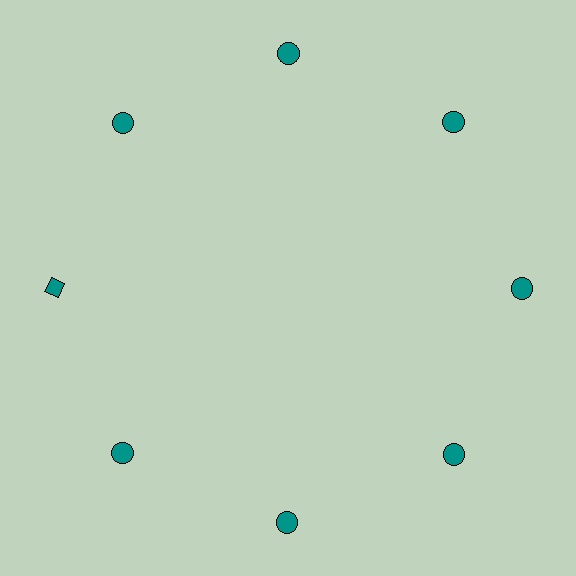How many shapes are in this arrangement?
There are 8 shapes arranged in a ring pattern.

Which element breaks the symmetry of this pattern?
The teal diamond at roughly the 9 o'clock position breaks the symmetry. All other shapes are teal circles.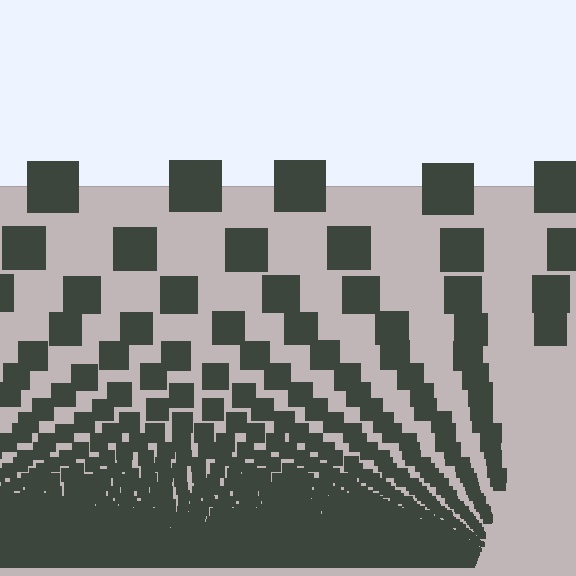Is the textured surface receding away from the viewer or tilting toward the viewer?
The surface appears to tilt toward the viewer. Texture elements get larger and sparser toward the top.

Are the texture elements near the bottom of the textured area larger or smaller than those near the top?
Smaller. The gradient is inverted — elements near the bottom are smaller and denser.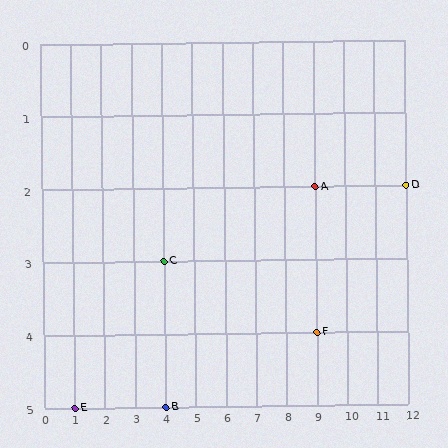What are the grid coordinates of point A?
Point A is at grid coordinates (9, 2).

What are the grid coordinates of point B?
Point B is at grid coordinates (4, 5).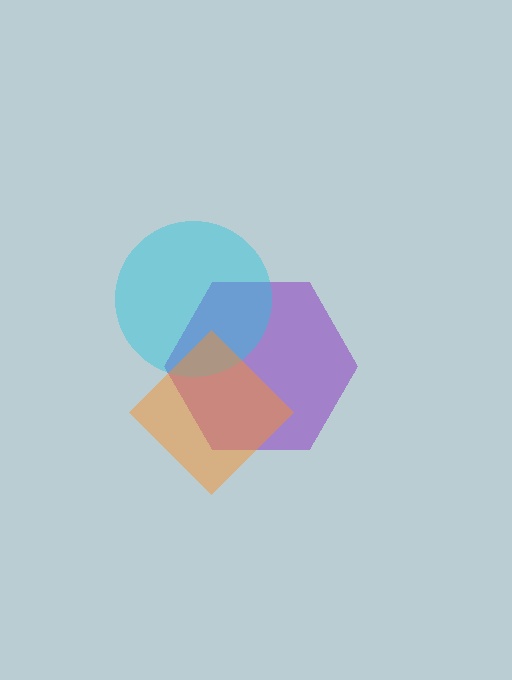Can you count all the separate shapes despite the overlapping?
Yes, there are 3 separate shapes.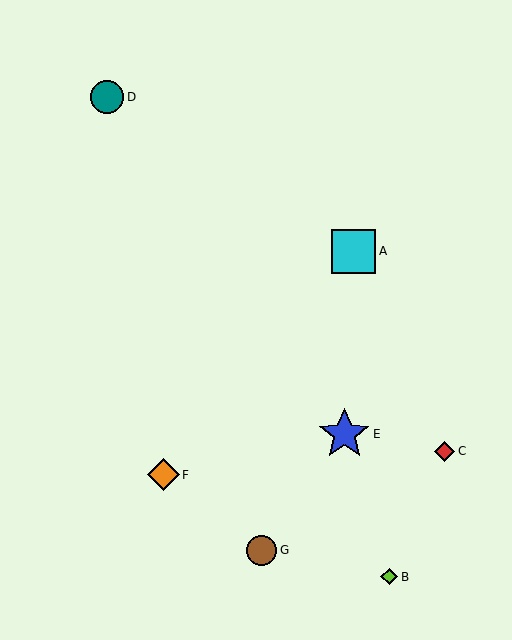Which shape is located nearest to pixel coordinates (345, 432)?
The blue star (labeled E) at (344, 434) is nearest to that location.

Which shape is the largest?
The blue star (labeled E) is the largest.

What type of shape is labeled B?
Shape B is a lime diamond.